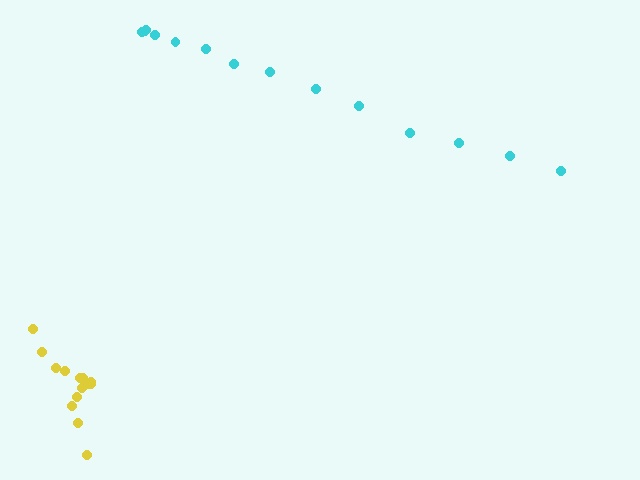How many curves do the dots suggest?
There are 2 distinct paths.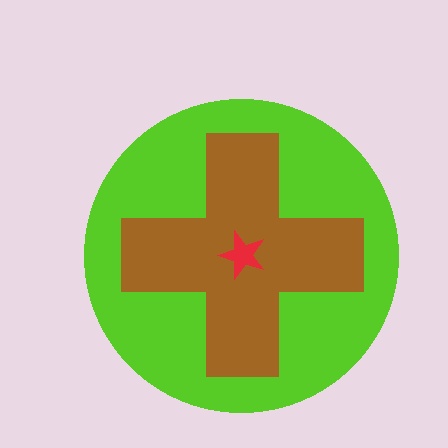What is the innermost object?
The red star.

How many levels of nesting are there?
3.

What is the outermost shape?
The lime circle.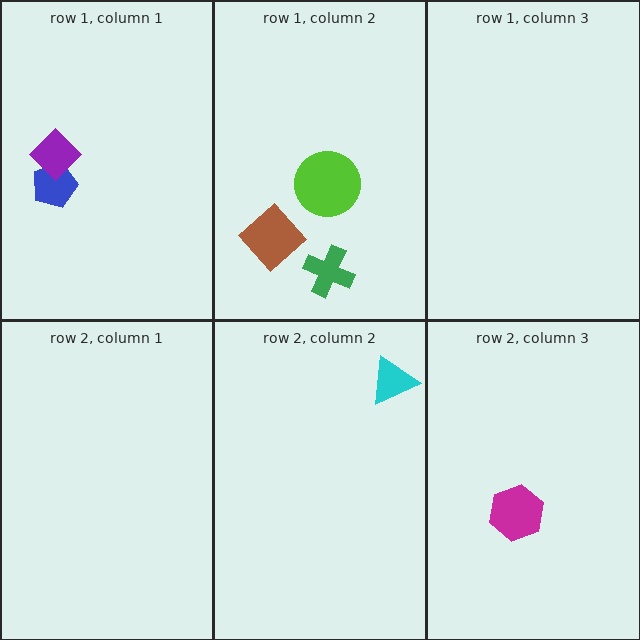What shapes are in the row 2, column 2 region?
The cyan triangle.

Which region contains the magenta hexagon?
The row 2, column 3 region.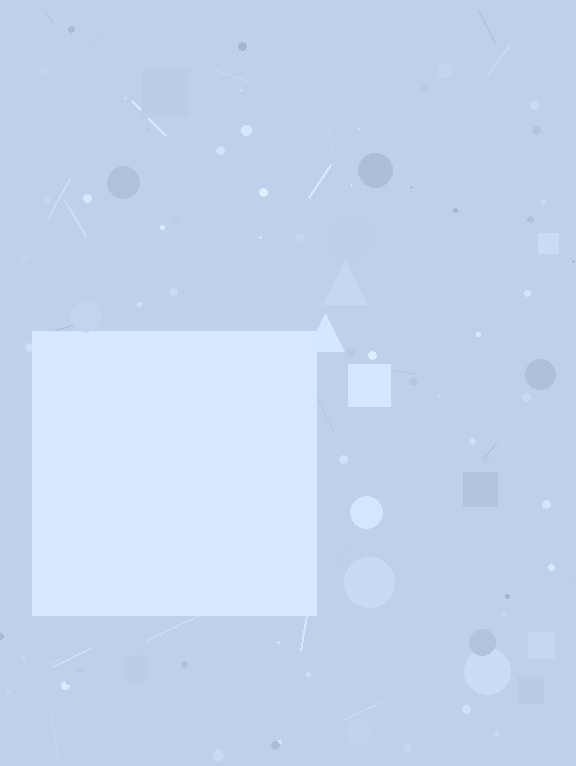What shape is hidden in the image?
A square is hidden in the image.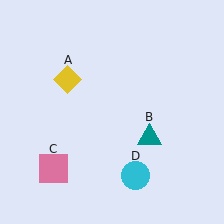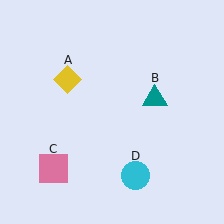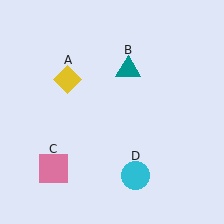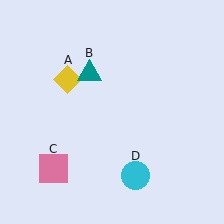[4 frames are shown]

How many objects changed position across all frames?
1 object changed position: teal triangle (object B).